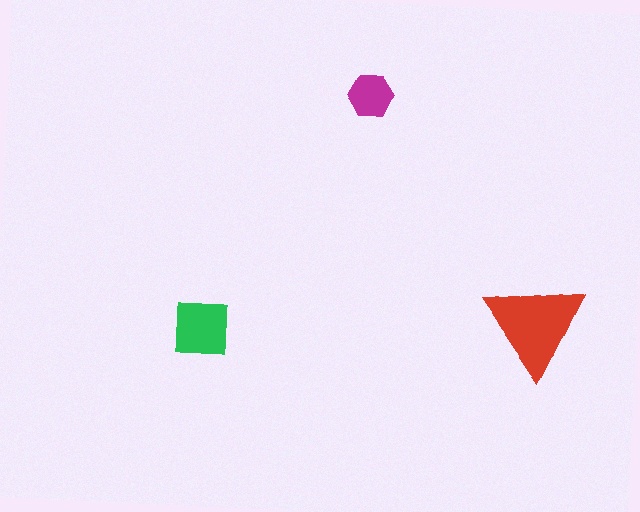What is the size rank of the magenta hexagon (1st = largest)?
3rd.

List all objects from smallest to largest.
The magenta hexagon, the green square, the red triangle.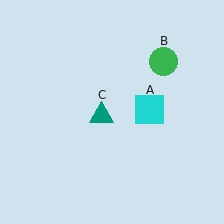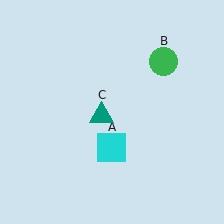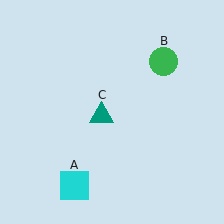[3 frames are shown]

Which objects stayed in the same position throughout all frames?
Green circle (object B) and teal triangle (object C) remained stationary.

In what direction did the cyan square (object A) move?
The cyan square (object A) moved down and to the left.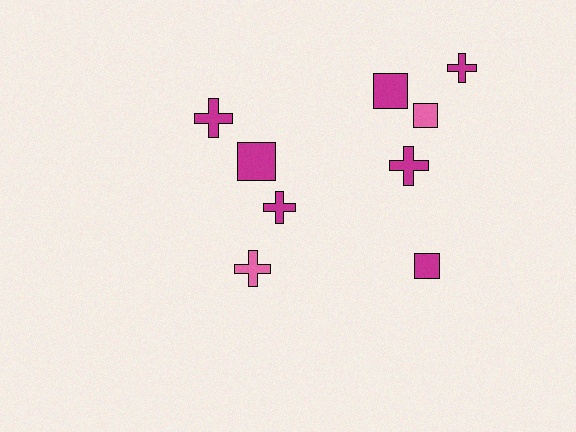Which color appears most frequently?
Magenta, with 7 objects.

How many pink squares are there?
There is 1 pink square.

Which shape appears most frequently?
Cross, with 5 objects.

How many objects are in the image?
There are 9 objects.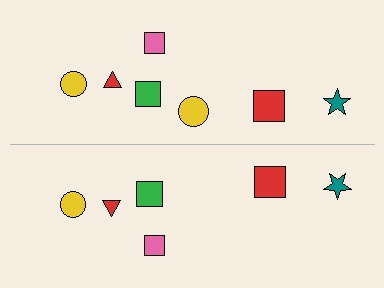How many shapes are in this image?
There are 13 shapes in this image.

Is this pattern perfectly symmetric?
No, the pattern is not perfectly symmetric. A yellow circle is missing from the bottom side.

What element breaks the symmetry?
A yellow circle is missing from the bottom side.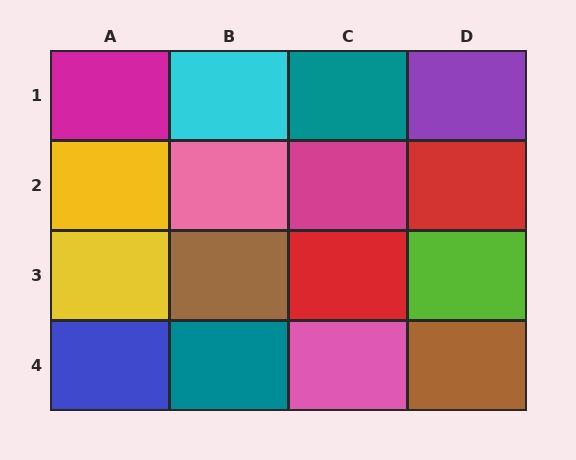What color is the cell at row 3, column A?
Yellow.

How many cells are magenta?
2 cells are magenta.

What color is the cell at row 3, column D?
Lime.